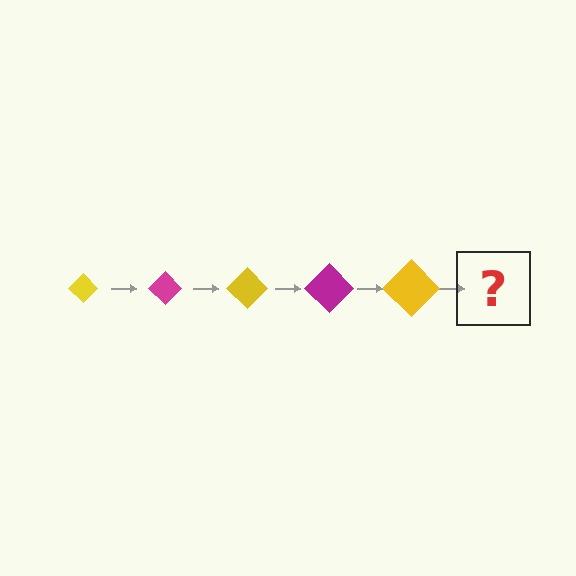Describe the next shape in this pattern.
It should be a magenta diamond, larger than the previous one.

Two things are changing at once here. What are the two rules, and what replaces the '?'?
The two rules are that the diamond grows larger each step and the color cycles through yellow and magenta. The '?' should be a magenta diamond, larger than the previous one.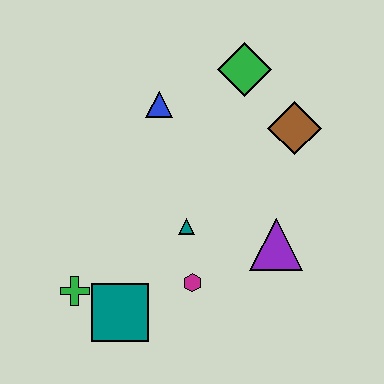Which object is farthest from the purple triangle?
The green cross is farthest from the purple triangle.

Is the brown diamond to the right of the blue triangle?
Yes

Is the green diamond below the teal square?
No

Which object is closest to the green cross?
The teal square is closest to the green cross.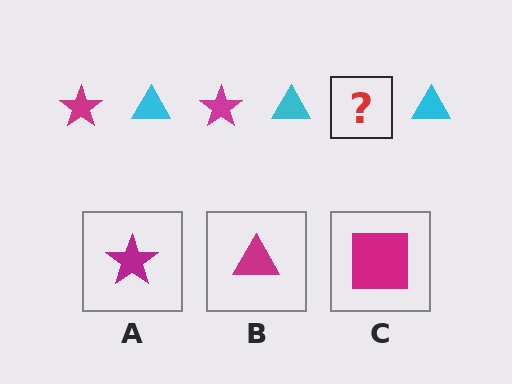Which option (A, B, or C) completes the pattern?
A.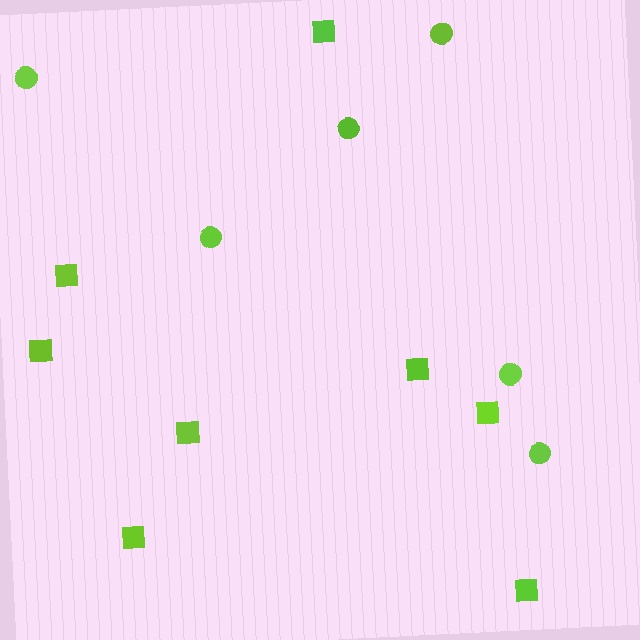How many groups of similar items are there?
There are 2 groups: one group of circles (6) and one group of squares (8).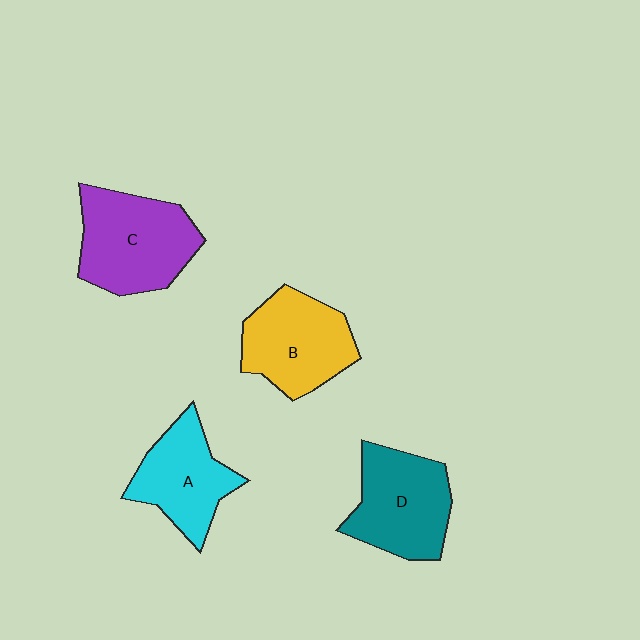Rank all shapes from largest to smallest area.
From largest to smallest: C (purple), D (teal), B (yellow), A (cyan).